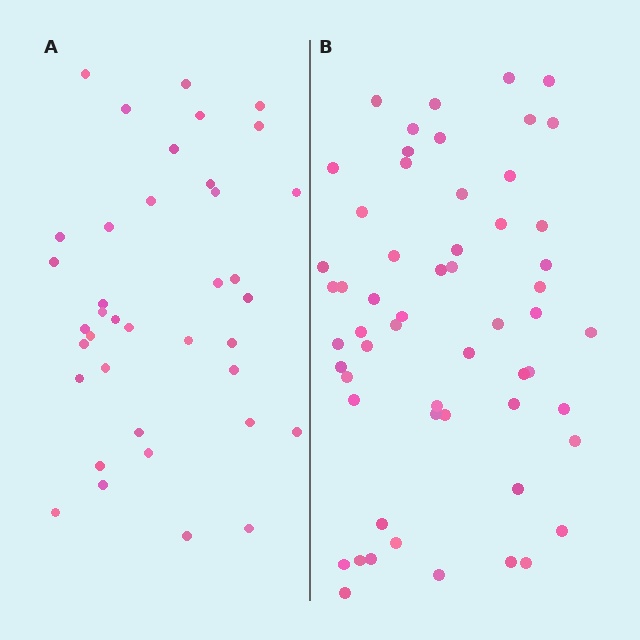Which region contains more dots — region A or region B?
Region B (the right region) has more dots.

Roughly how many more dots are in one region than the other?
Region B has approximately 20 more dots than region A.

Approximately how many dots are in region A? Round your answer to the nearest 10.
About 40 dots. (The exact count is 38, which rounds to 40.)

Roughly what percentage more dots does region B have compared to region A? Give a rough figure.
About 50% more.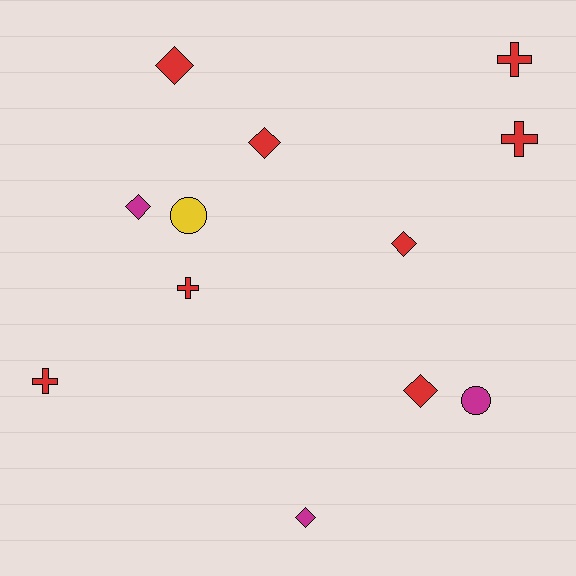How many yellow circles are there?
There is 1 yellow circle.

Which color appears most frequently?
Red, with 8 objects.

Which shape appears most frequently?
Diamond, with 6 objects.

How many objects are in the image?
There are 12 objects.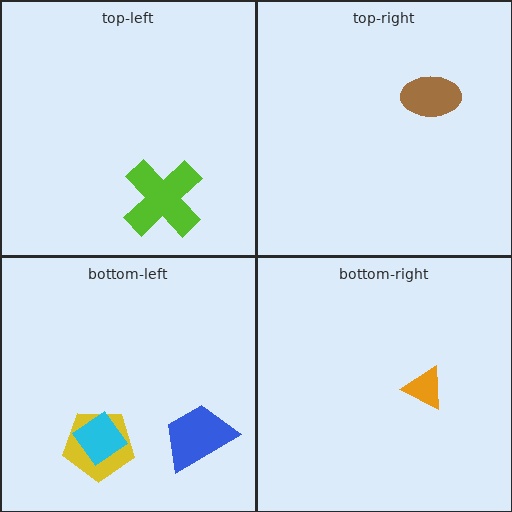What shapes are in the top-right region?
The brown ellipse.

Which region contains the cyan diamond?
The bottom-left region.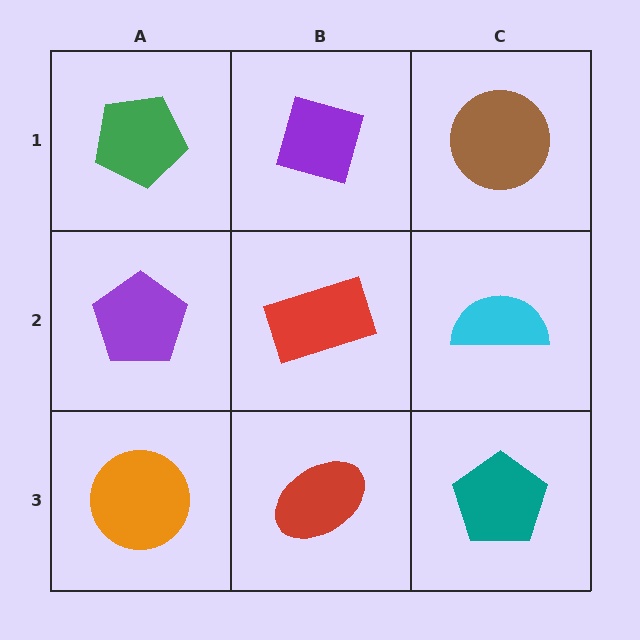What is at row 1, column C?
A brown circle.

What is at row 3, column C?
A teal pentagon.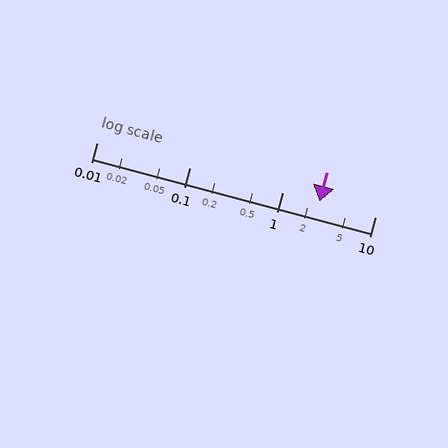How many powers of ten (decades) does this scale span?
The scale spans 3 decades, from 0.01 to 10.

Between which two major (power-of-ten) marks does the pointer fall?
The pointer is between 1 and 10.